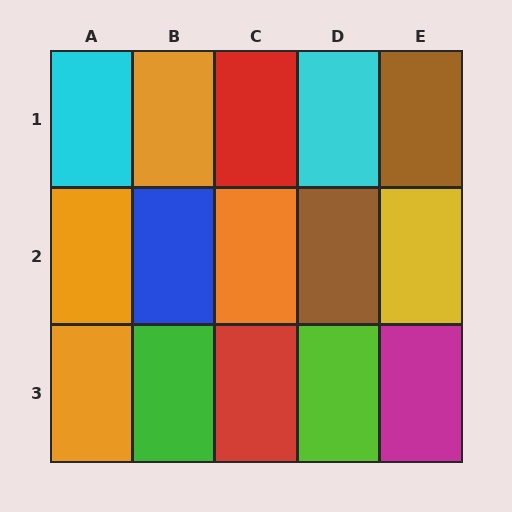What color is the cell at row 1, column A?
Cyan.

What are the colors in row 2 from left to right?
Orange, blue, orange, brown, yellow.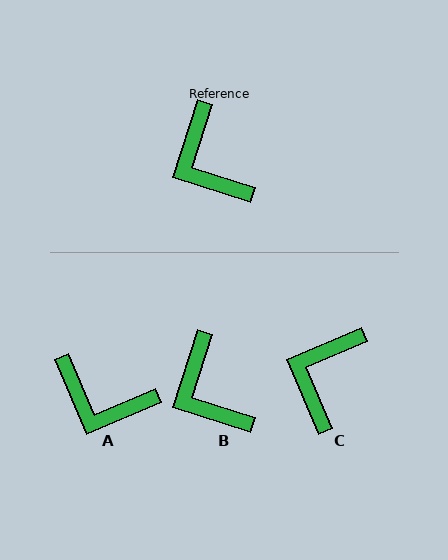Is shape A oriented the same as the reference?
No, it is off by about 41 degrees.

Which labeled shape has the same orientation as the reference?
B.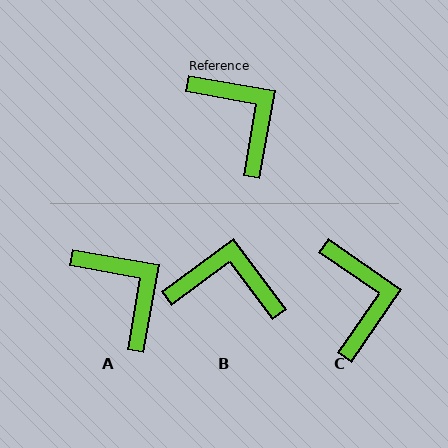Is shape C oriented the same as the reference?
No, it is off by about 24 degrees.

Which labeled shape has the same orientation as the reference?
A.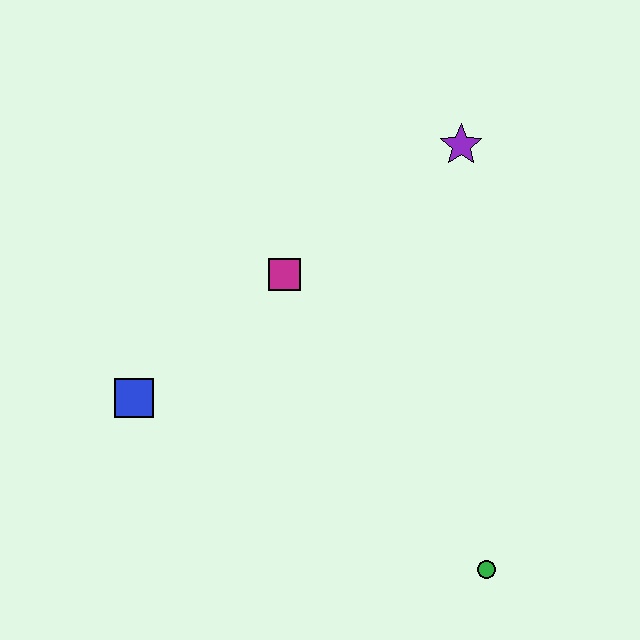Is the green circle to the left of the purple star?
No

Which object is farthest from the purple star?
The green circle is farthest from the purple star.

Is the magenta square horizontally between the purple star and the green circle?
No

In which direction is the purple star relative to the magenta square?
The purple star is to the right of the magenta square.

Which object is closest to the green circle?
The magenta square is closest to the green circle.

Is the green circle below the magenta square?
Yes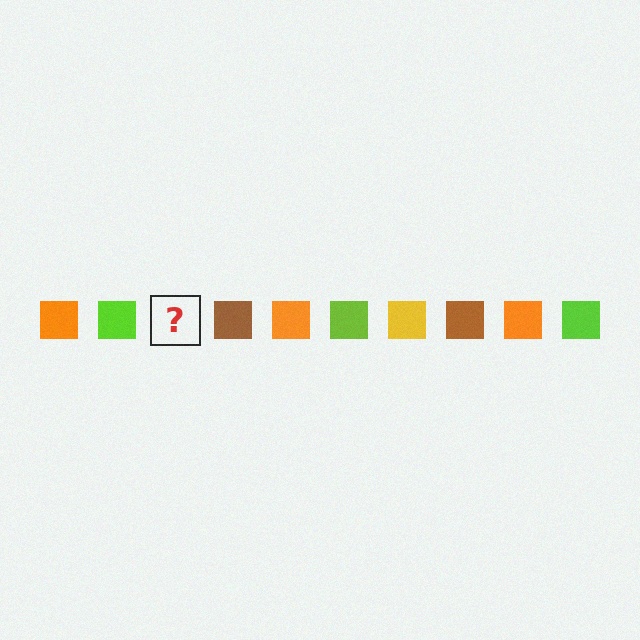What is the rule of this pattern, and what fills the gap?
The rule is that the pattern cycles through orange, lime, yellow, brown squares. The gap should be filled with a yellow square.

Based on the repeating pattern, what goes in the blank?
The blank should be a yellow square.